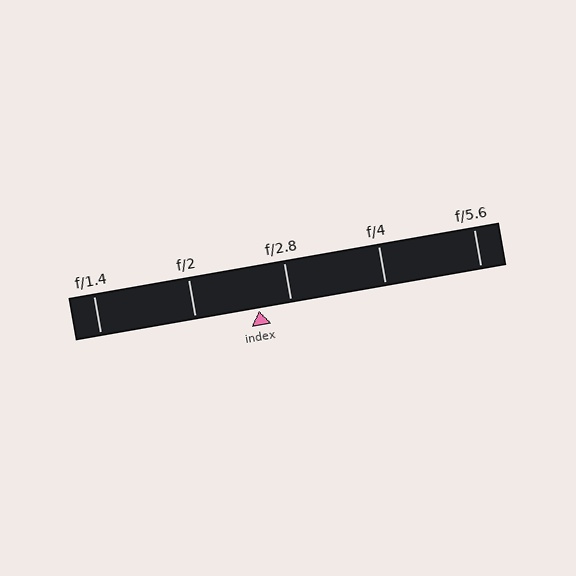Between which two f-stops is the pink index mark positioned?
The index mark is between f/2 and f/2.8.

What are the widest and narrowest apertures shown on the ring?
The widest aperture shown is f/1.4 and the narrowest is f/5.6.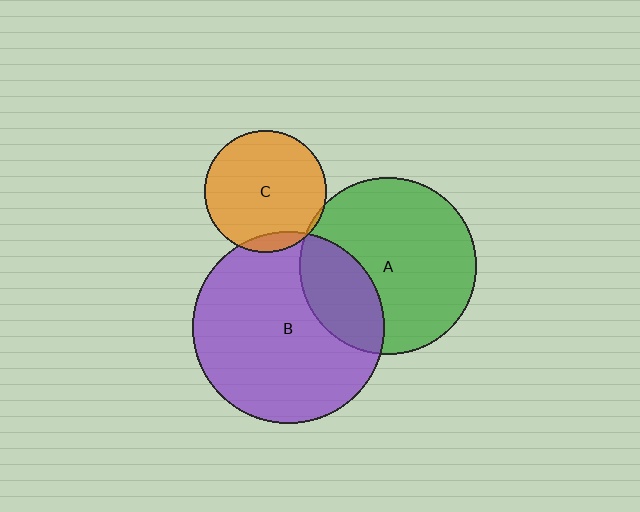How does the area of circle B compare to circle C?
Approximately 2.5 times.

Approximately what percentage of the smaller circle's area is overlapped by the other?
Approximately 10%.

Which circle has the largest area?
Circle B (purple).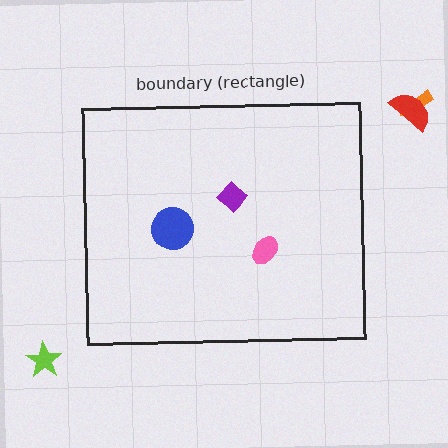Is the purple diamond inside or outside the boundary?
Inside.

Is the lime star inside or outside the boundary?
Outside.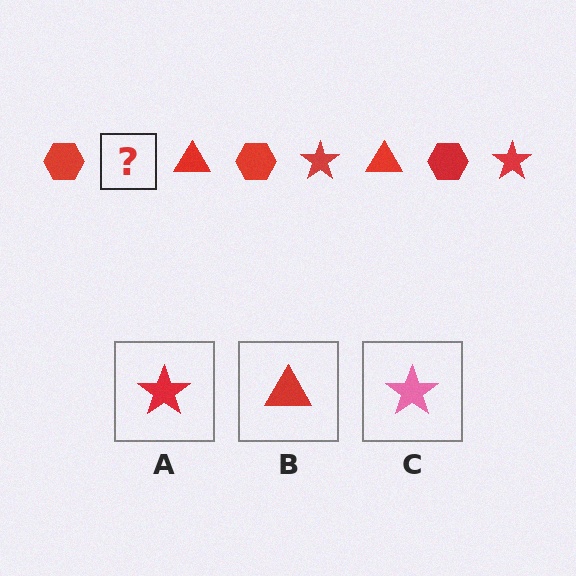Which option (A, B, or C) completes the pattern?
A.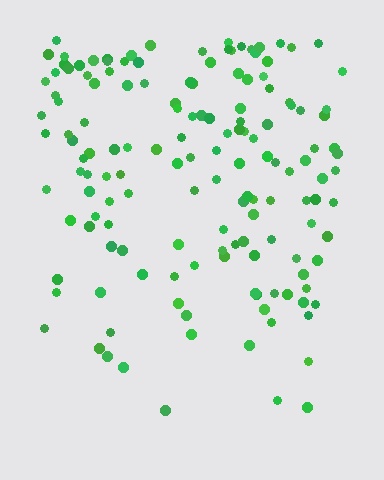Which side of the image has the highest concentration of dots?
The top.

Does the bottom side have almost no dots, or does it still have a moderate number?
Still a moderate number, just noticeably fewer than the top.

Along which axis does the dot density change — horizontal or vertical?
Vertical.